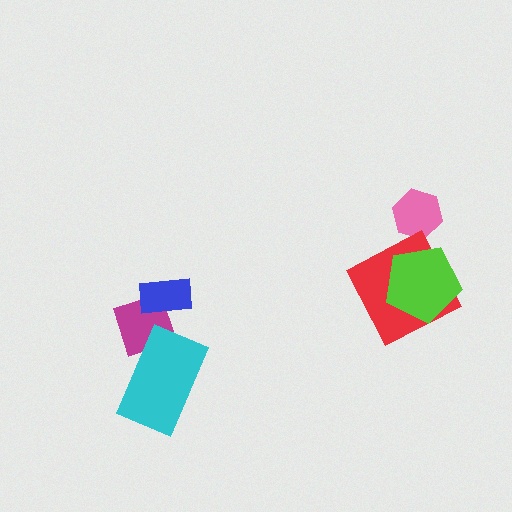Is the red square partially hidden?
Yes, it is partially covered by another shape.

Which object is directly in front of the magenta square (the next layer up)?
The blue rectangle is directly in front of the magenta square.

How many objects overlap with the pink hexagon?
0 objects overlap with the pink hexagon.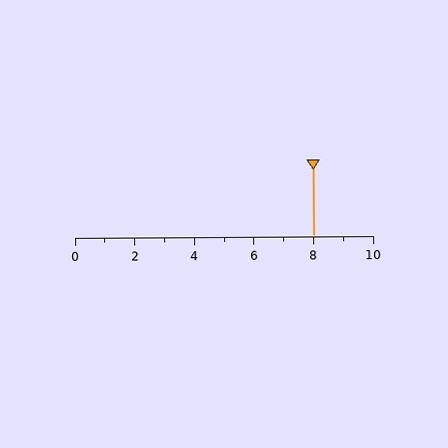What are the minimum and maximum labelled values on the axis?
The axis runs from 0 to 10.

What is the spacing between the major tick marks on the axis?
The major ticks are spaced 2 apart.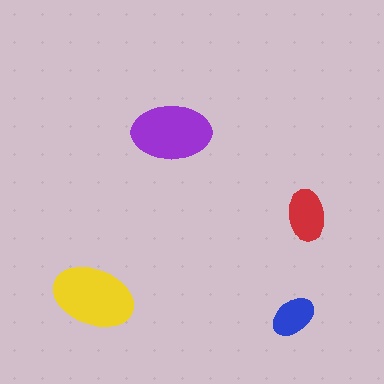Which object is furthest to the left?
The yellow ellipse is leftmost.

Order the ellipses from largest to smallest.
the yellow one, the purple one, the red one, the blue one.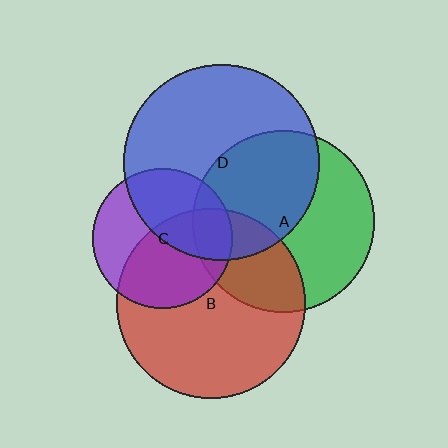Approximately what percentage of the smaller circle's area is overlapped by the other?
Approximately 15%.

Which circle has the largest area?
Circle D (blue).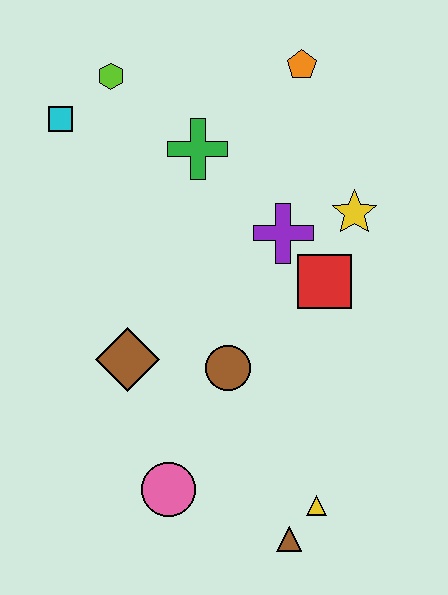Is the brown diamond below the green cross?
Yes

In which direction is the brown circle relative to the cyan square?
The brown circle is below the cyan square.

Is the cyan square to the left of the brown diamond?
Yes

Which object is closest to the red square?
The purple cross is closest to the red square.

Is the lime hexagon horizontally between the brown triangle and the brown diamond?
No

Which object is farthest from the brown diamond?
The orange pentagon is farthest from the brown diamond.